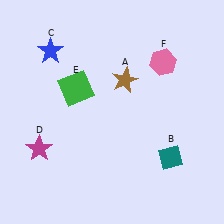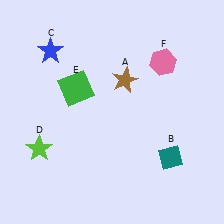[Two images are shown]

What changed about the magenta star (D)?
In Image 1, D is magenta. In Image 2, it changed to lime.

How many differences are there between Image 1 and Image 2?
There is 1 difference between the two images.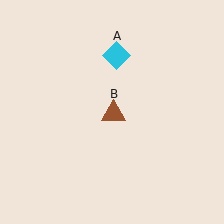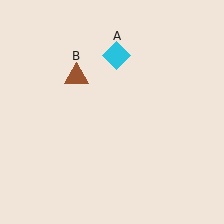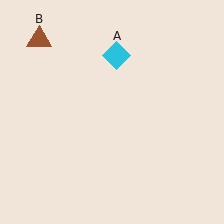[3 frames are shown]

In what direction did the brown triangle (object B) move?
The brown triangle (object B) moved up and to the left.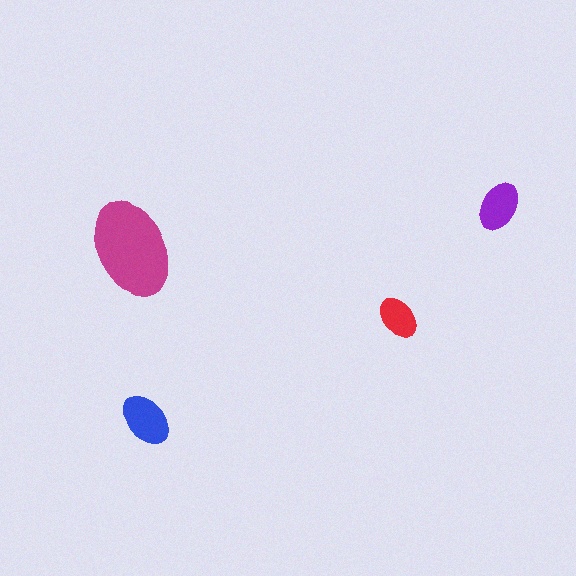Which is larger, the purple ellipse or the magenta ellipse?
The magenta one.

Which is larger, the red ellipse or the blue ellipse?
The blue one.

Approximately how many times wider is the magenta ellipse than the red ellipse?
About 2.5 times wider.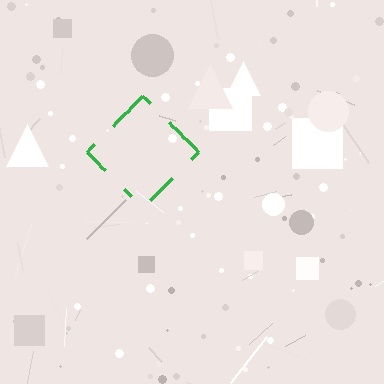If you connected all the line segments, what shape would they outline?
They would outline a diamond.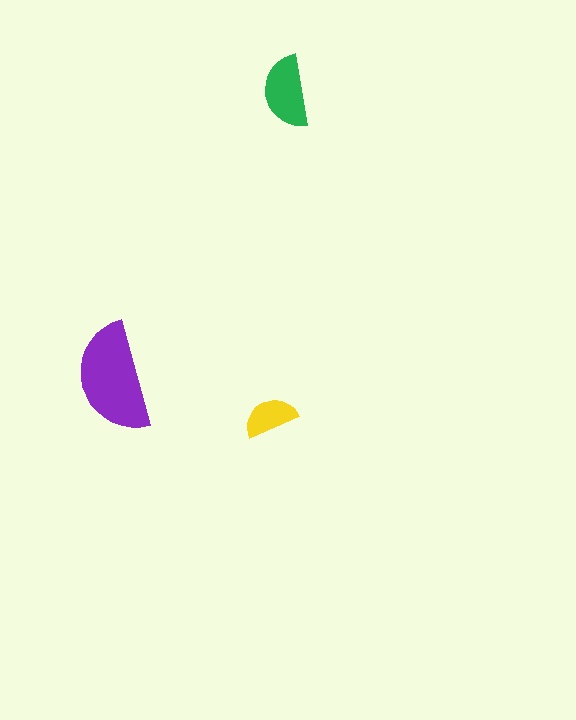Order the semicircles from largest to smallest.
the purple one, the green one, the yellow one.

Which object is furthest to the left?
The purple semicircle is leftmost.